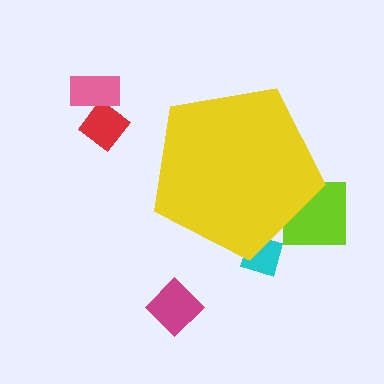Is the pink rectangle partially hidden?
No, the pink rectangle is fully visible.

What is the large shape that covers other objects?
A yellow pentagon.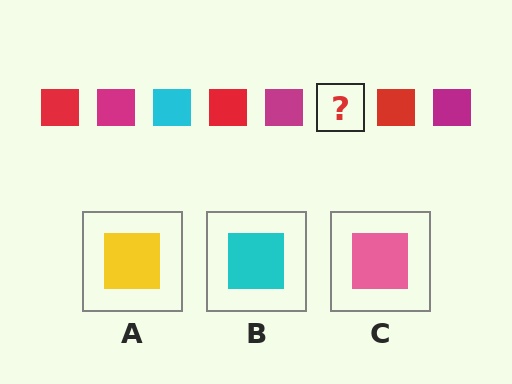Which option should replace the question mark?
Option B.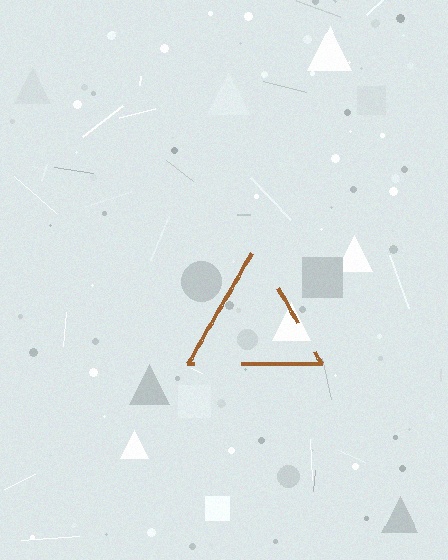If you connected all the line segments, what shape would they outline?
They would outline a triangle.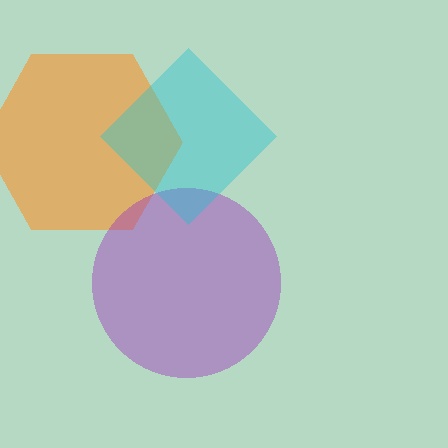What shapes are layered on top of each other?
The layered shapes are: an orange hexagon, a purple circle, a cyan diamond.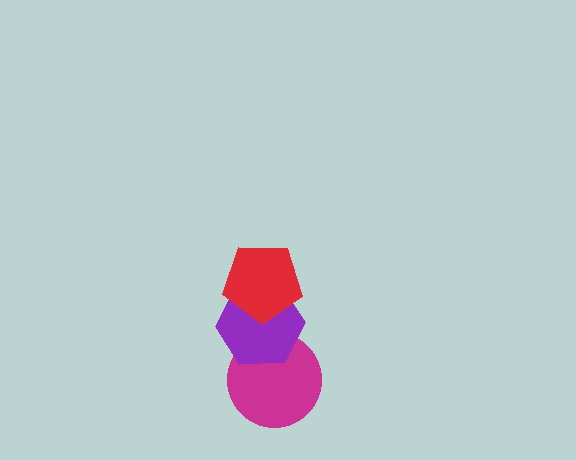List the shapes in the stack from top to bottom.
From top to bottom: the red pentagon, the purple hexagon, the magenta circle.